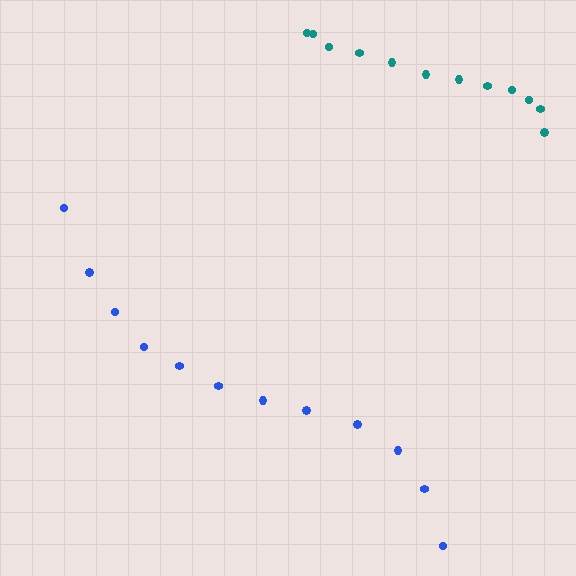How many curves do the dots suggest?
There are 2 distinct paths.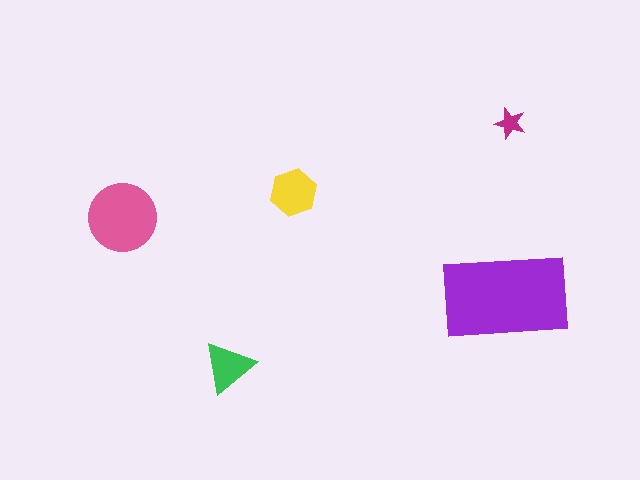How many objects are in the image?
There are 5 objects in the image.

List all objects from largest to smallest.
The purple rectangle, the pink circle, the yellow hexagon, the green triangle, the magenta star.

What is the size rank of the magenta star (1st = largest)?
5th.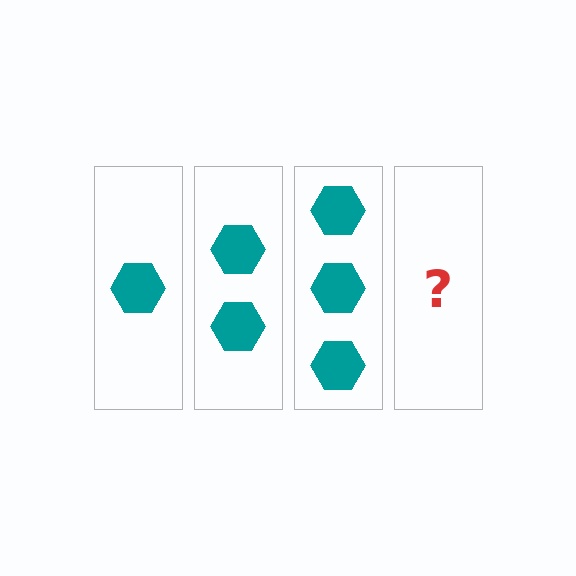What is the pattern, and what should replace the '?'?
The pattern is that each step adds one more hexagon. The '?' should be 4 hexagons.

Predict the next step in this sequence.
The next step is 4 hexagons.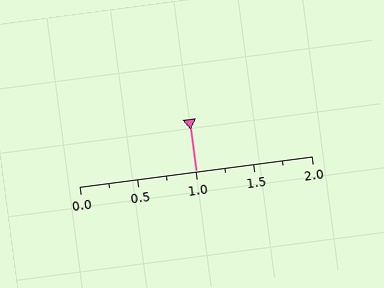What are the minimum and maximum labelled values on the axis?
The axis runs from 0.0 to 2.0.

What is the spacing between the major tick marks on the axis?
The major ticks are spaced 0.5 apart.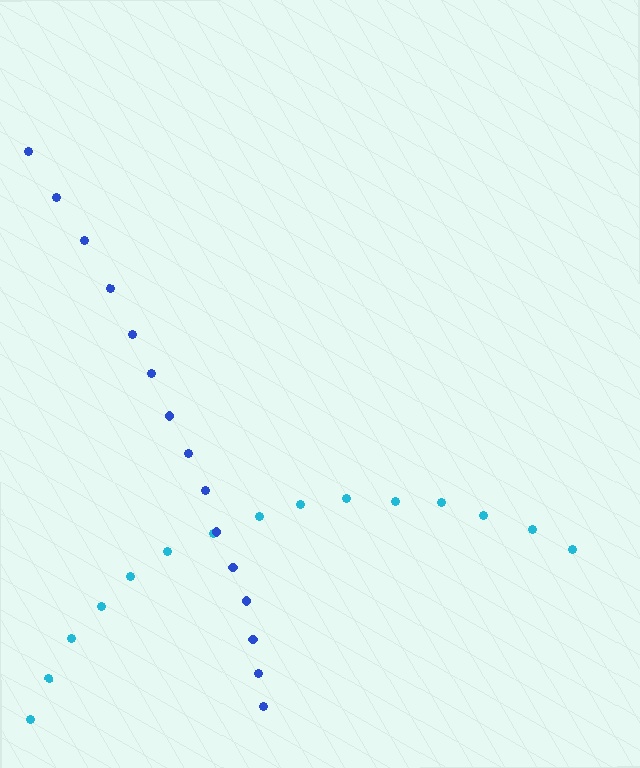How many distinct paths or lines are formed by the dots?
There are 2 distinct paths.